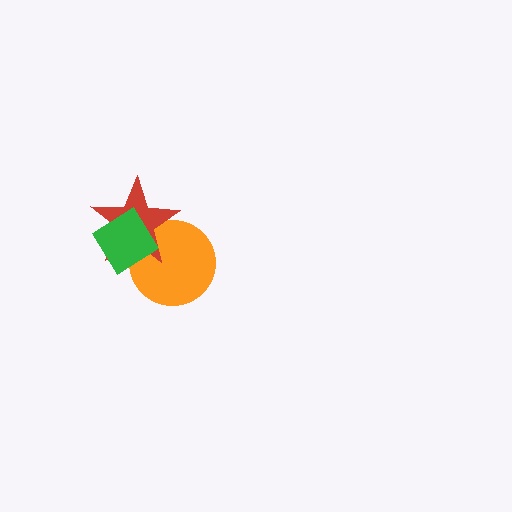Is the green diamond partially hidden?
No, no other shape covers it.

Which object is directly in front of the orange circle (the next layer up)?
The red star is directly in front of the orange circle.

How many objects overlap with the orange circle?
2 objects overlap with the orange circle.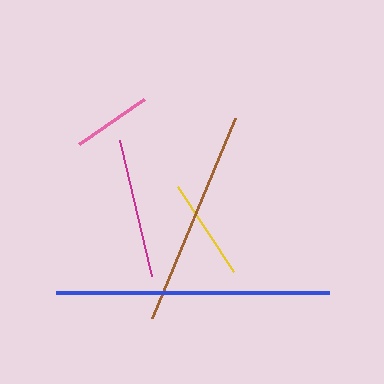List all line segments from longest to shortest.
From longest to shortest: blue, brown, magenta, yellow, pink.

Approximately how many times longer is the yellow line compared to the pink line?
The yellow line is approximately 1.3 times the length of the pink line.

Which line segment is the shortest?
The pink line is the shortest at approximately 79 pixels.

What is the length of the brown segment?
The brown segment is approximately 217 pixels long.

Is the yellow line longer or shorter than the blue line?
The blue line is longer than the yellow line.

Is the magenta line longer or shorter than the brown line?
The brown line is longer than the magenta line.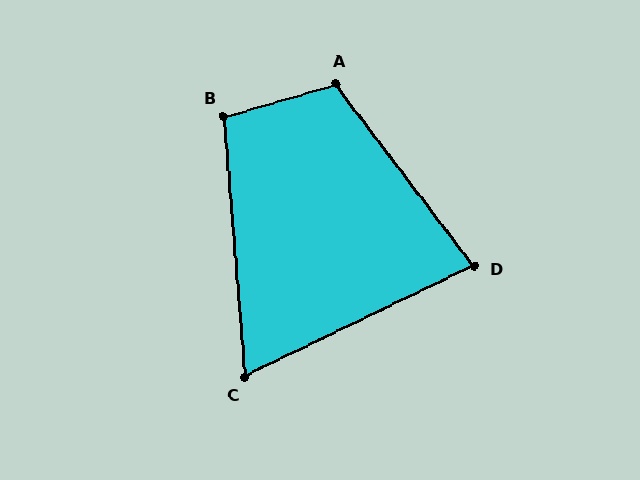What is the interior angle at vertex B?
Approximately 102 degrees (obtuse).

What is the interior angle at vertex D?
Approximately 78 degrees (acute).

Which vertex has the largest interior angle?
A, at approximately 111 degrees.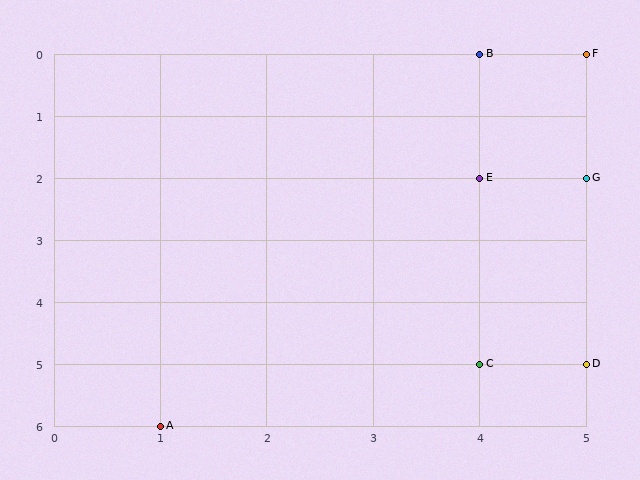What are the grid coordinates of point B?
Point B is at grid coordinates (4, 0).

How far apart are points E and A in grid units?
Points E and A are 3 columns and 4 rows apart (about 5.0 grid units diagonally).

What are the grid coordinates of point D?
Point D is at grid coordinates (5, 5).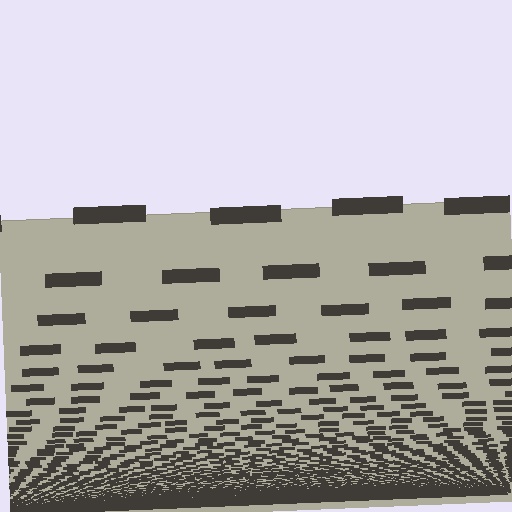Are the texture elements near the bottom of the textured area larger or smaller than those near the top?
Smaller. The gradient is inverted — elements near the bottom are smaller and denser.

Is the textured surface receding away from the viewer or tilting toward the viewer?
The surface appears to tilt toward the viewer. Texture elements get larger and sparser toward the top.